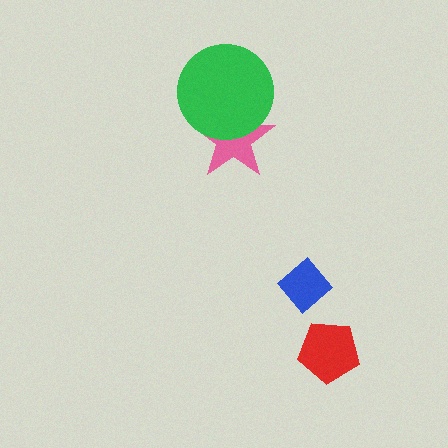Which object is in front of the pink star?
The green circle is in front of the pink star.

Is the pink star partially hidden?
Yes, it is partially covered by another shape.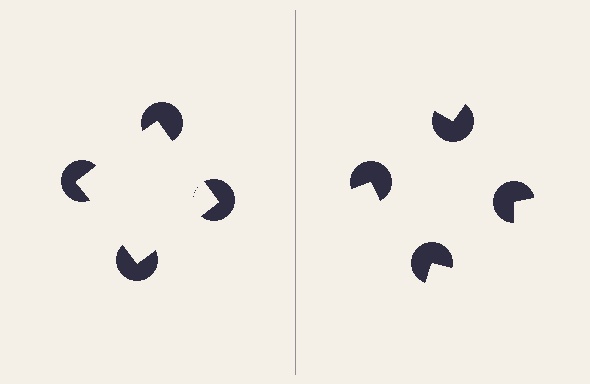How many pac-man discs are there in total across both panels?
8 — 4 on each side.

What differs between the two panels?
The pac-man discs are positioned identically on both sides; only the wedge orientations differ. On the left they align to a square; on the right they are misaligned.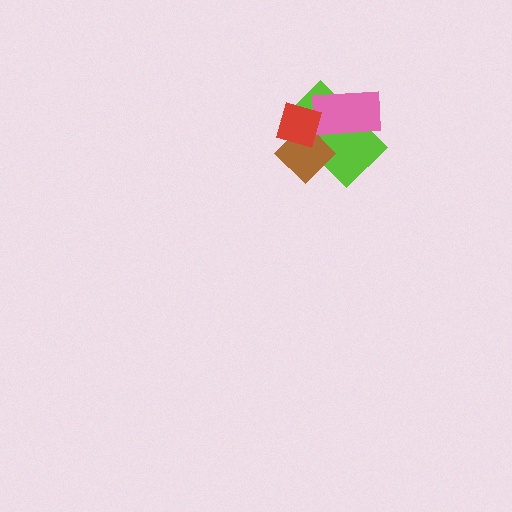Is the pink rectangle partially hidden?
Yes, it is partially covered by another shape.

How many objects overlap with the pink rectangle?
2 objects overlap with the pink rectangle.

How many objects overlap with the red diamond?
3 objects overlap with the red diamond.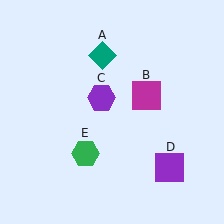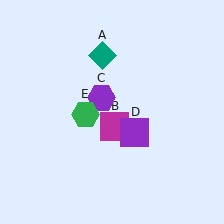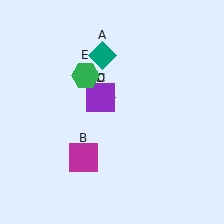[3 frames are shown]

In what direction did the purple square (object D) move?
The purple square (object D) moved up and to the left.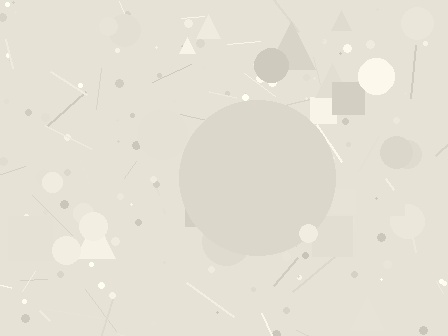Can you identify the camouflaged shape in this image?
The camouflaged shape is a circle.